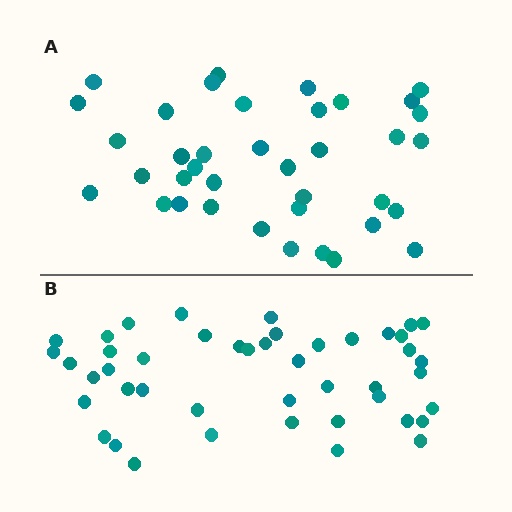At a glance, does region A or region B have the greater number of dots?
Region B (the bottom region) has more dots.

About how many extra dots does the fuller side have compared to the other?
Region B has roughly 8 or so more dots than region A.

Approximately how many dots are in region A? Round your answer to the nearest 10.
About 40 dots. (The exact count is 38, which rounds to 40.)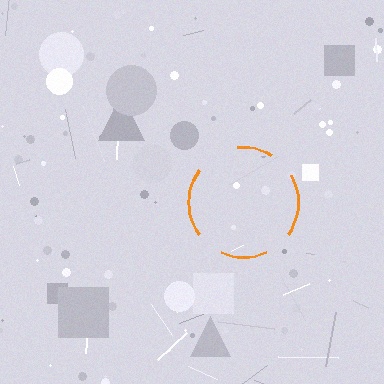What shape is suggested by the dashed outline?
The dashed outline suggests a circle.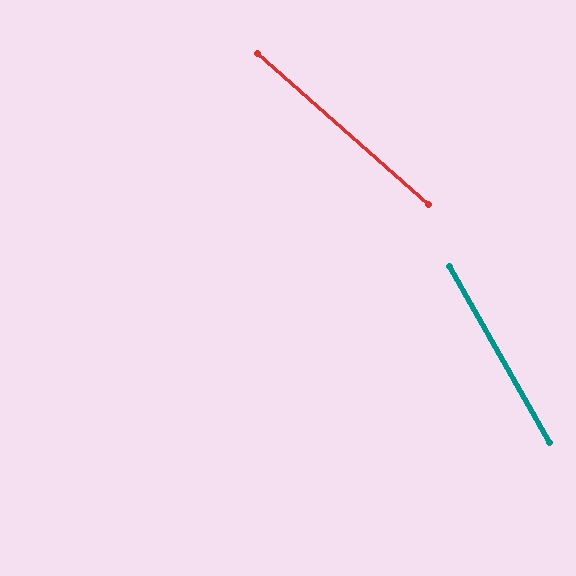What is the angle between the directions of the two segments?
Approximately 19 degrees.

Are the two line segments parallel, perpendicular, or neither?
Neither parallel nor perpendicular — they differ by about 19°.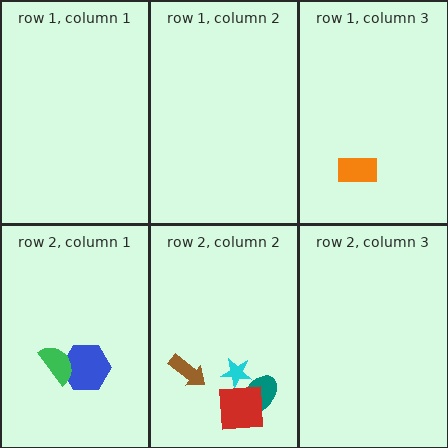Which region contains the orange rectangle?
The row 1, column 3 region.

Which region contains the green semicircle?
The row 2, column 1 region.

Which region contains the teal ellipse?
The row 2, column 2 region.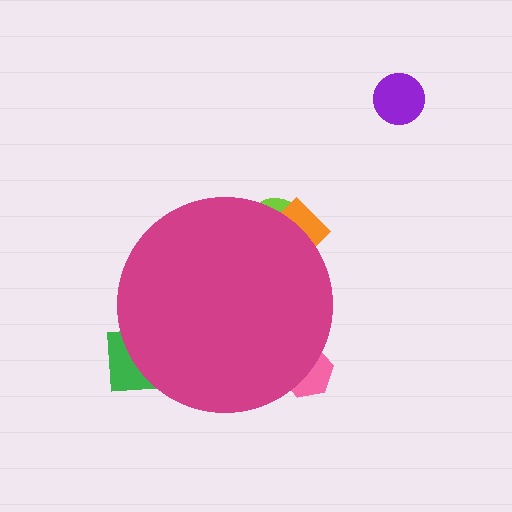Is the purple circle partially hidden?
No, the purple circle is fully visible.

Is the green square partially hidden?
Yes, the green square is partially hidden behind the magenta circle.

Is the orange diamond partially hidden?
Yes, the orange diamond is partially hidden behind the magenta circle.